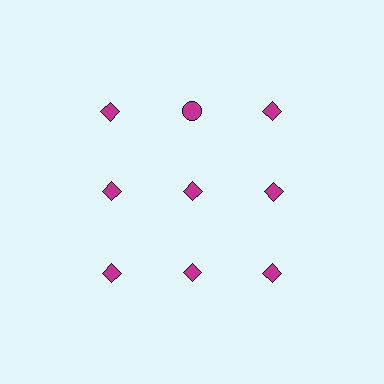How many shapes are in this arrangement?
There are 9 shapes arranged in a grid pattern.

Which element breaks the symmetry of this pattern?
The magenta circle in the top row, second from left column breaks the symmetry. All other shapes are magenta diamonds.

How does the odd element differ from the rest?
It has a different shape: circle instead of diamond.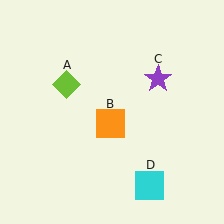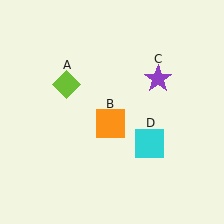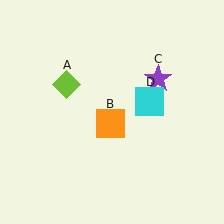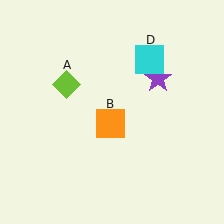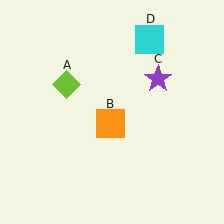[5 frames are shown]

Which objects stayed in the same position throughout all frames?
Lime diamond (object A) and orange square (object B) and purple star (object C) remained stationary.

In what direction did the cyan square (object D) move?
The cyan square (object D) moved up.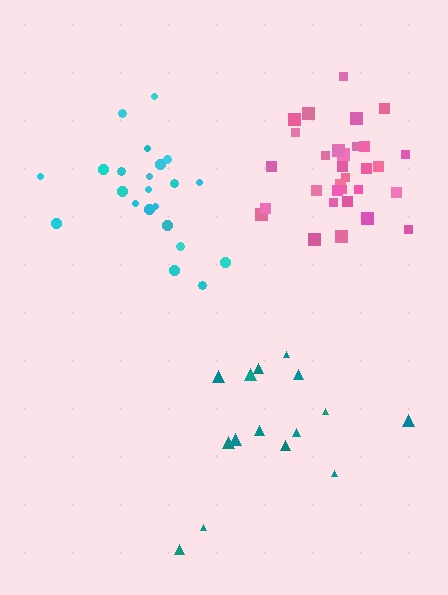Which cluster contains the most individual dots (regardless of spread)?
Pink (31).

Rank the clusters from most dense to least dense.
pink, cyan, teal.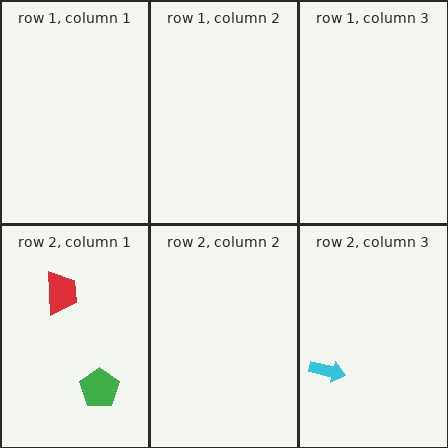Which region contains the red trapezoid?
The row 2, column 1 region.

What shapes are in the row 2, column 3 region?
The cyan arrow.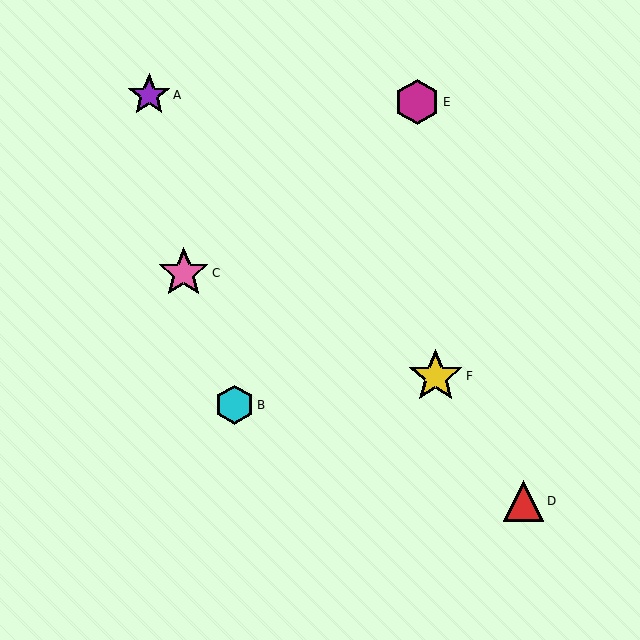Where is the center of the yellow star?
The center of the yellow star is at (436, 376).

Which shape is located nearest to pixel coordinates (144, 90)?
The purple star (labeled A) at (149, 95) is nearest to that location.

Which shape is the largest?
The yellow star (labeled F) is the largest.